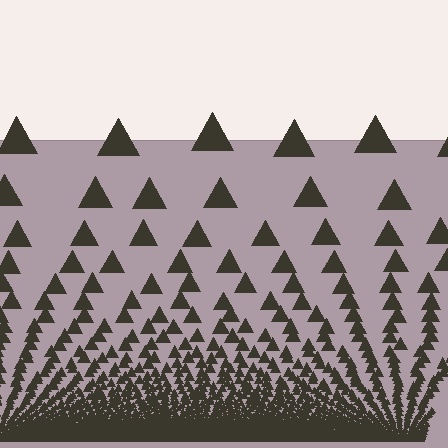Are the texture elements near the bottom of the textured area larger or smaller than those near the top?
Smaller. The gradient is inverted — elements near the bottom are smaller and denser.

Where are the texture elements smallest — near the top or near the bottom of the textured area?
Near the bottom.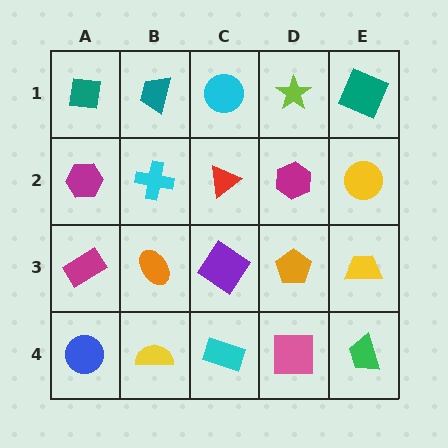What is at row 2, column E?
A yellow circle.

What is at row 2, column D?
A magenta hexagon.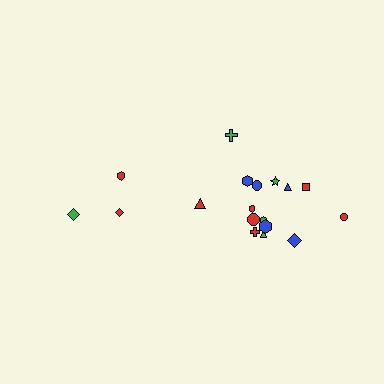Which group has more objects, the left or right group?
The right group.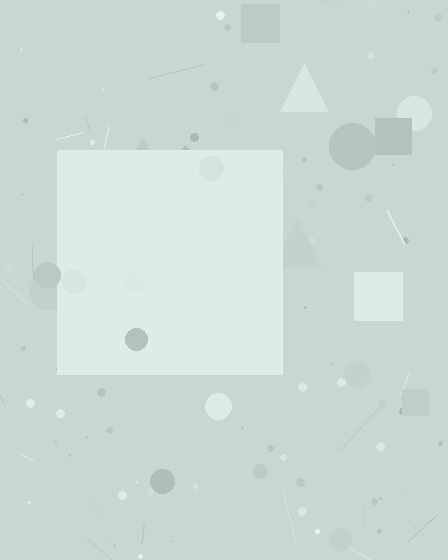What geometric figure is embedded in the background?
A square is embedded in the background.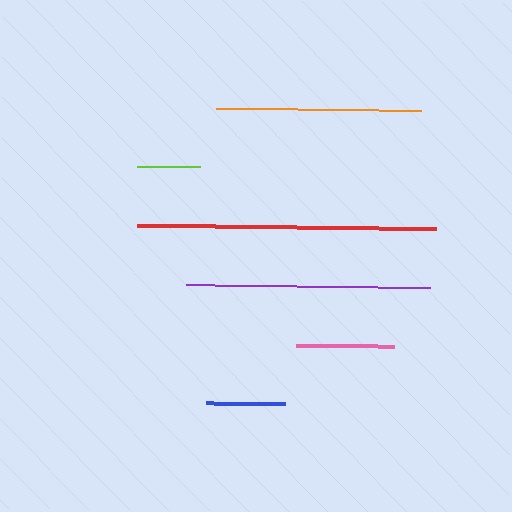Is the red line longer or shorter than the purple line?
The red line is longer than the purple line.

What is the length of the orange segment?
The orange segment is approximately 205 pixels long.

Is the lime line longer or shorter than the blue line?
The blue line is longer than the lime line.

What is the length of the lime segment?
The lime segment is approximately 63 pixels long.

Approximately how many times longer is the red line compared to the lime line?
The red line is approximately 4.7 times the length of the lime line.